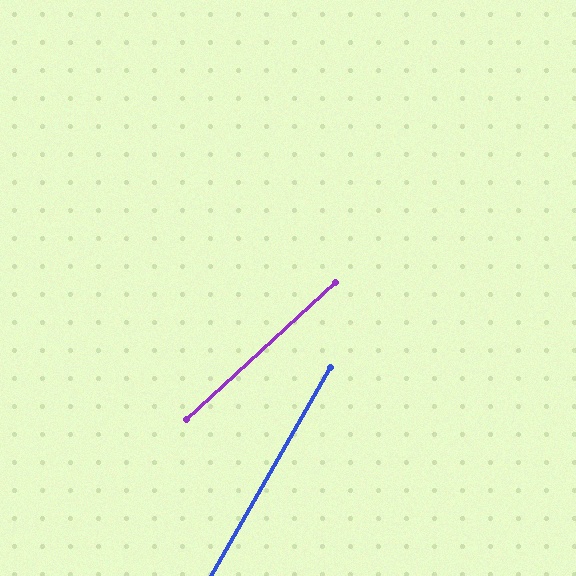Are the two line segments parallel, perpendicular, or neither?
Neither parallel nor perpendicular — they differ by about 18°.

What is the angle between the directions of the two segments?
Approximately 18 degrees.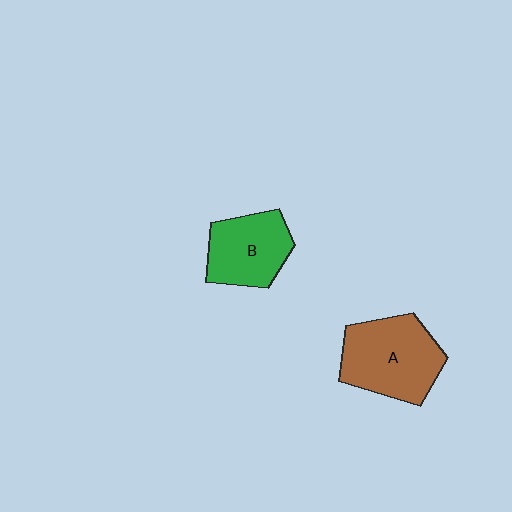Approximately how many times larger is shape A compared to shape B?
Approximately 1.3 times.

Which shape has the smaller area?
Shape B (green).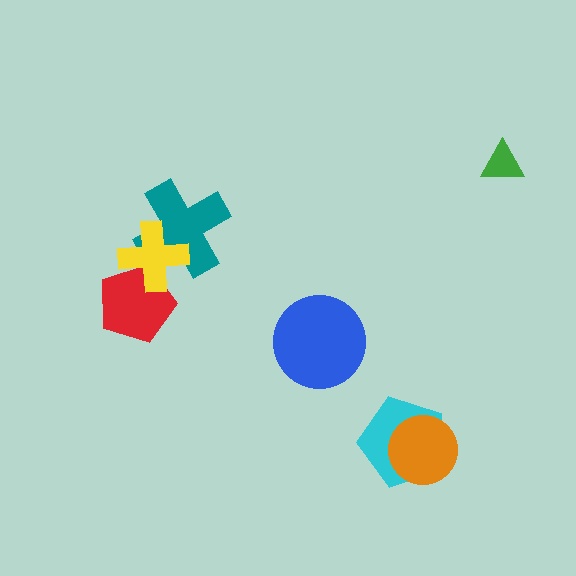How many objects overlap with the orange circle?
1 object overlaps with the orange circle.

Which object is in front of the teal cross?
The yellow cross is in front of the teal cross.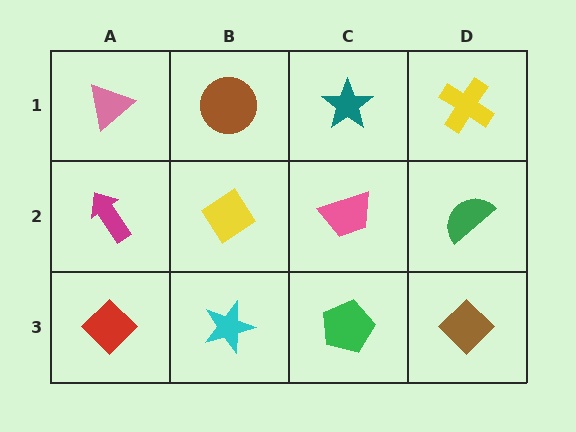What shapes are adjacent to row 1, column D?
A green semicircle (row 2, column D), a teal star (row 1, column C).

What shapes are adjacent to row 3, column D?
A green semicircle (row 2, column D), a green pentagon (row 3, column C).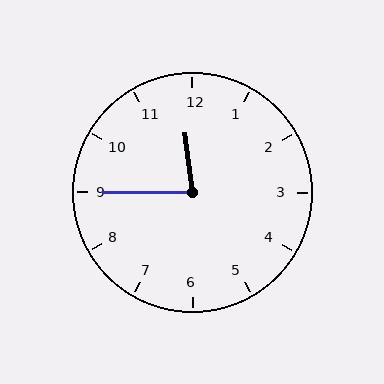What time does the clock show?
11:45.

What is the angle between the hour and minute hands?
Approximately 82 degrees.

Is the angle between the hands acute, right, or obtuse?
It is acute.